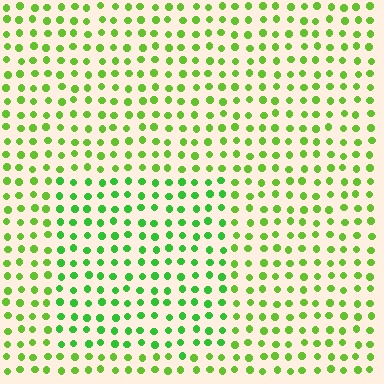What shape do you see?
I see a rectangle.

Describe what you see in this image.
The image is filled with small lime elements in a uniform arrangement. A rectangle-shaped region is visible where the elements are tinted to a slightly different hue, forming a subtle color boundary.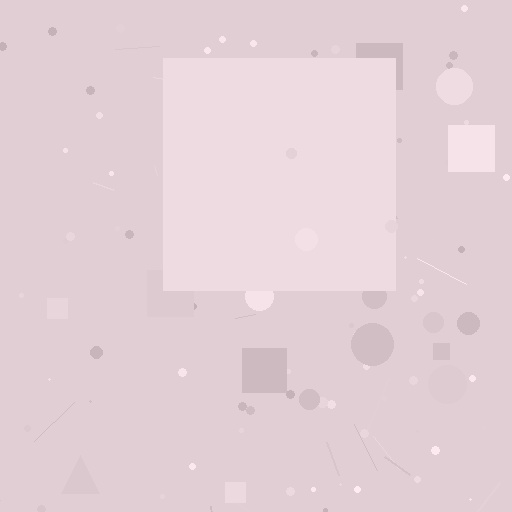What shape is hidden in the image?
A square is hidden in the image.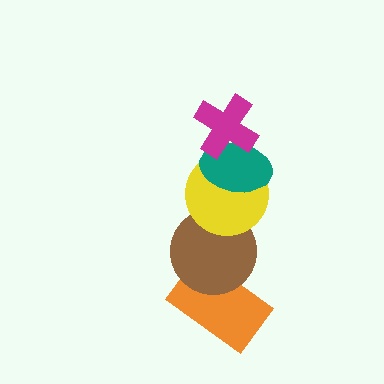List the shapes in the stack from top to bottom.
From top to bottom: the magenta cross, the teal ellipse, the yellow circle, the brown circle, the orange rectangle.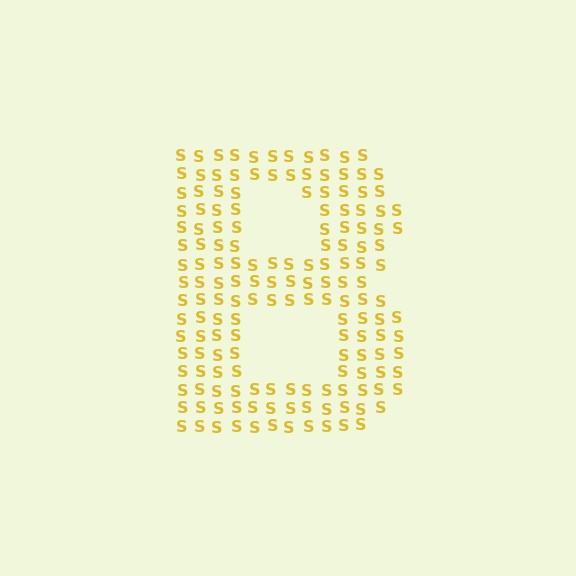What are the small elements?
The small elements are letter S's.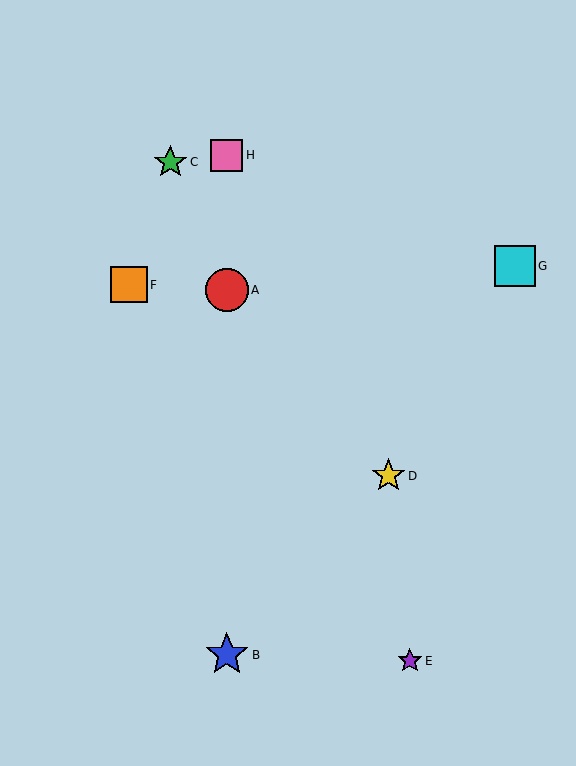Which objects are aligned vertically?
Objects A, B, H are aligned vertically.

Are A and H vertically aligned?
Yes, both are at x≈227.